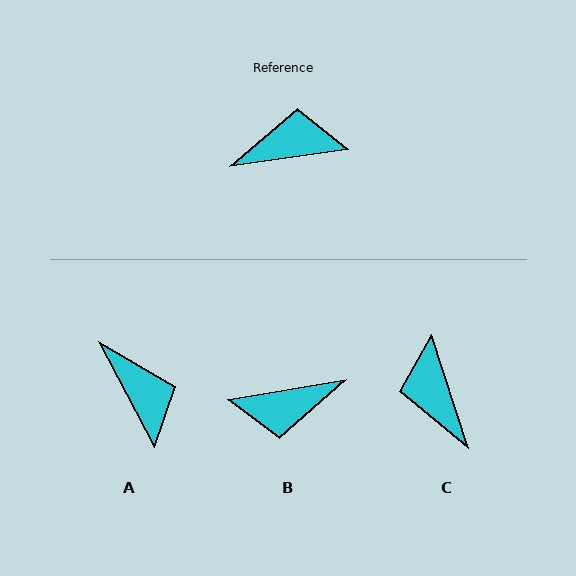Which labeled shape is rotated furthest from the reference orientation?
B, about 179 degrees away.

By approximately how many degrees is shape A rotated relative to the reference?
Approximately 70 degrees clockwise.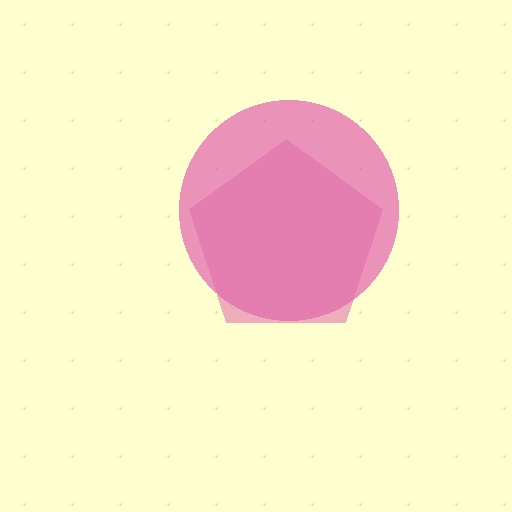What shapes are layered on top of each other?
The layered shapes are: a magenta circle, a pink pentagon.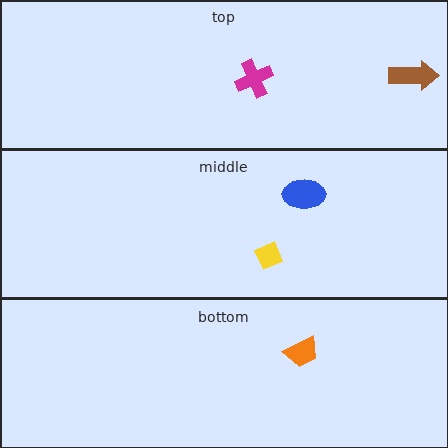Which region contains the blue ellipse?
The middle region.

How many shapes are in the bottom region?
1.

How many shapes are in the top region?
2.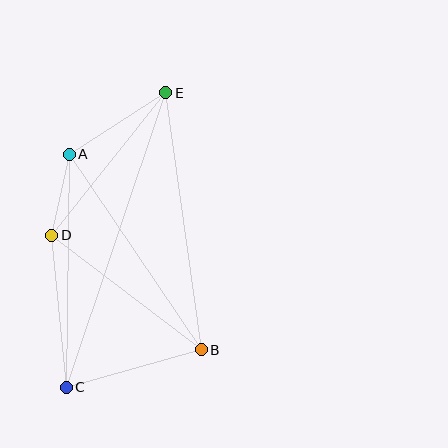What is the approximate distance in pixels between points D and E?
The distance between D and E is approximately 183 pixels.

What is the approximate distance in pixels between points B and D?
The distance between B and D is approximately 188 pixels.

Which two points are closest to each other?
Points A and D are closest to each other.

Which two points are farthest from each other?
Points C and E are farthest from each other.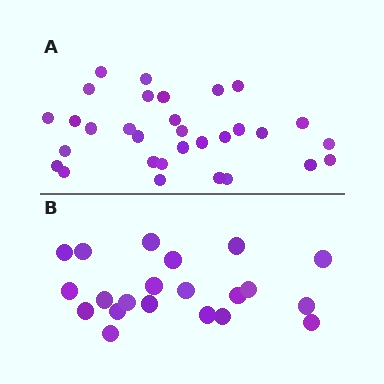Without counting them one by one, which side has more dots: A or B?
Region A (the top region) has more dots.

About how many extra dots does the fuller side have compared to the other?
Region A has roughly 10 or so more dots than region B.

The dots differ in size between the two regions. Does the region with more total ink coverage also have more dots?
No. Region B has more total ink coverage because its dots are larger, but region A actually contains more individual dots. Total area can be misleading — the number of items is what matters here.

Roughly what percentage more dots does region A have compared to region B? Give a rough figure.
About 50% more.